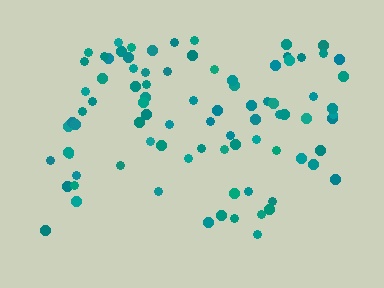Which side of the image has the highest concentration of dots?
The top.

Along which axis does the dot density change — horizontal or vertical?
Vertical.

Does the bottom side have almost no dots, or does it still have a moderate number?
Still a moderate number, just noticeably fewer than the top.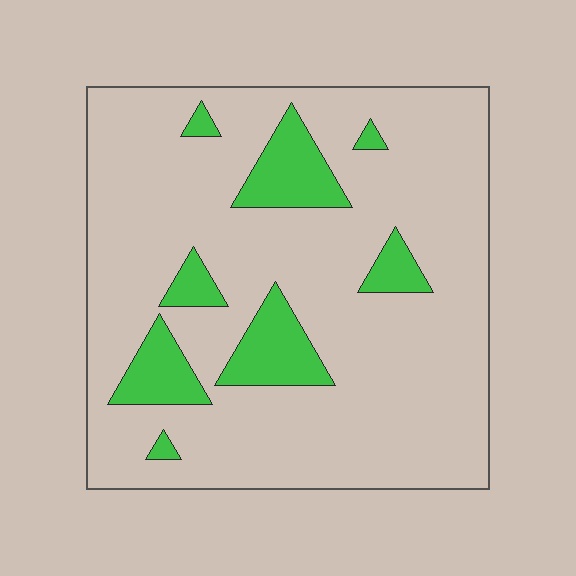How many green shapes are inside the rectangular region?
8.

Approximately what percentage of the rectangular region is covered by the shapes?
Approximately 15%.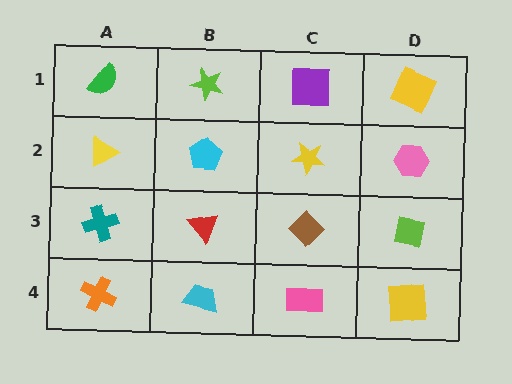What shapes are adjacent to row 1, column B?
A cyan pentagon (row 2, column B), a green semicircle (row 1, column A), a purple square (row 1, column C).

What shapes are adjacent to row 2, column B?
A lime star (row 1, column B), a red triangle (row 3, column B), a yellow triangle (row 2, column A), a yellow star (row 2, column C).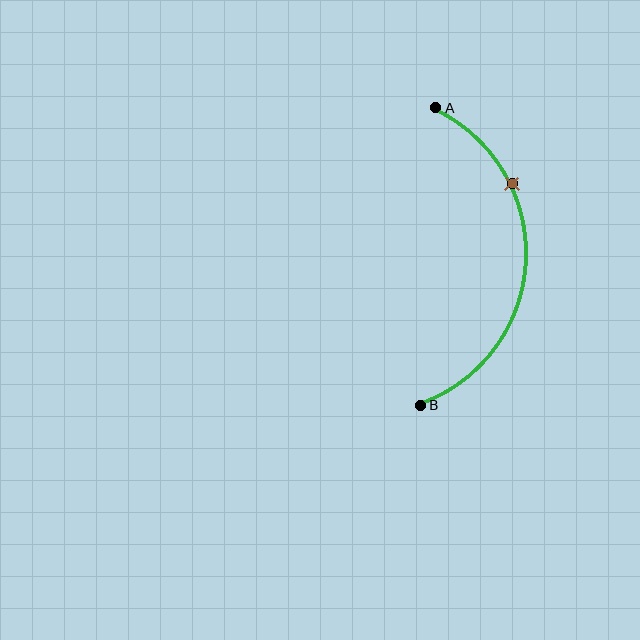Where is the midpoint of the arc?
The arc midpoint is the point on the curve farthest from the straight line joining A and B. It sits to the right of that line.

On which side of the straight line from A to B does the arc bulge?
The arc bulges to the right of the straight line connecting A and B.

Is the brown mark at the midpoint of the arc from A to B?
No. The brown mark lies on the arc but is closer to endpoint A. The arc midpoint would be at the point on the curve equidistant along the arc from both A and B.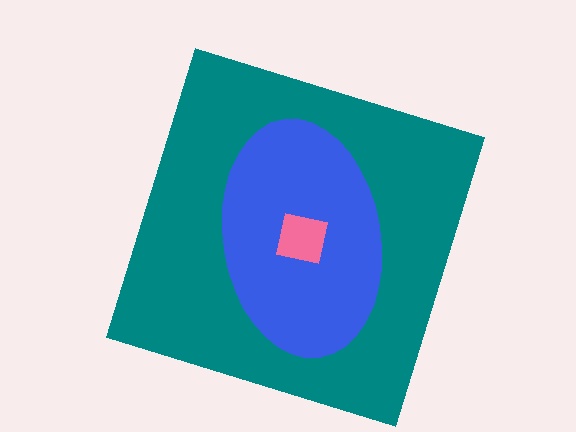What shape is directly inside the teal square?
The blue ellipse.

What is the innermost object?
The pink square.